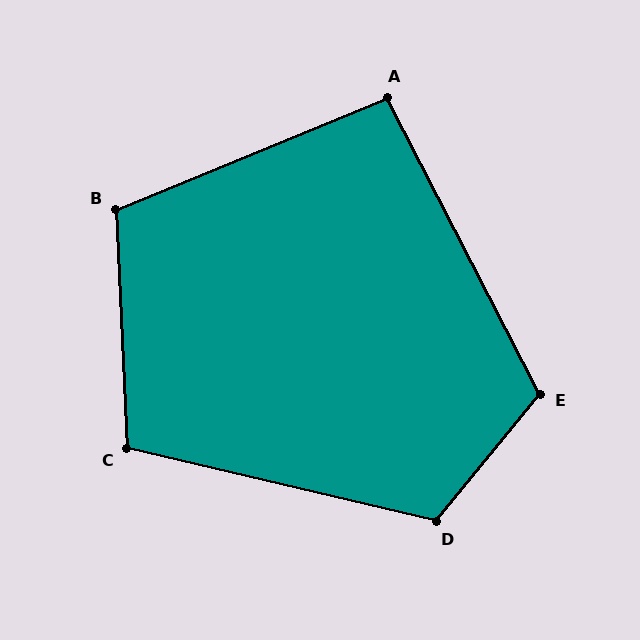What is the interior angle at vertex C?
Approximately 106 degrees (obtuse).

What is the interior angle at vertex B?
Approximately 110 degrees (obtuse).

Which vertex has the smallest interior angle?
A, at approximately 95 degrees.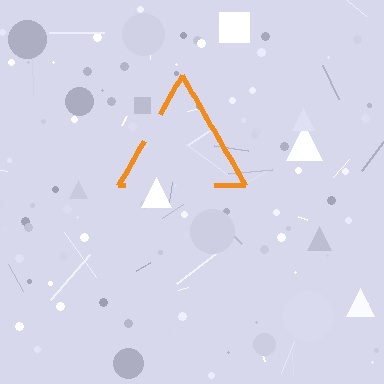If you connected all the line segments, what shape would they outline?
They would outline a triangle.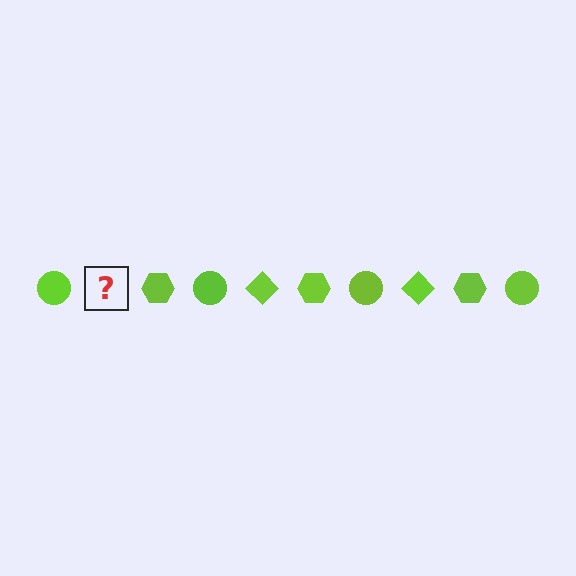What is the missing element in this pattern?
The missing element is a lime diamond.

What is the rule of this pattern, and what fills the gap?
The rule is that the pattern cycles through circle, diamond, hexagon shapes in lime. The gap should be filled with a lime diamond.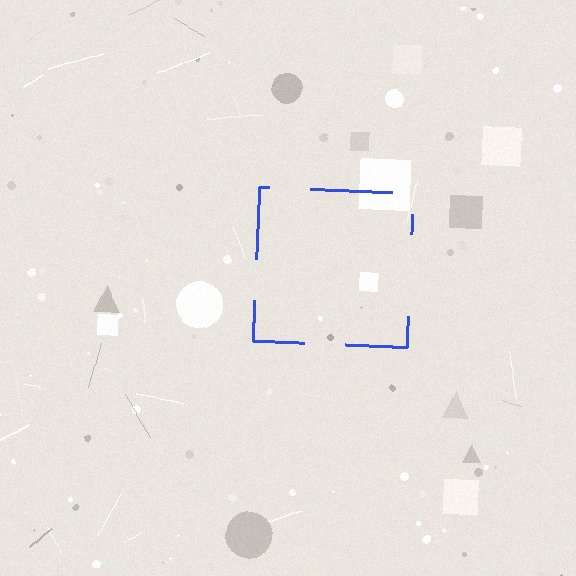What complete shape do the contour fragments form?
The contour fragments form a square.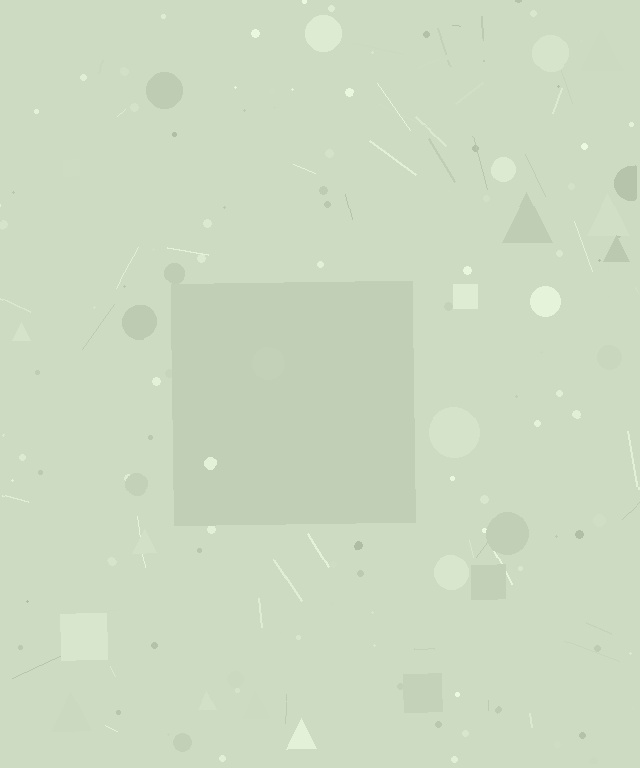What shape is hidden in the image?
A square is hidden in the image.